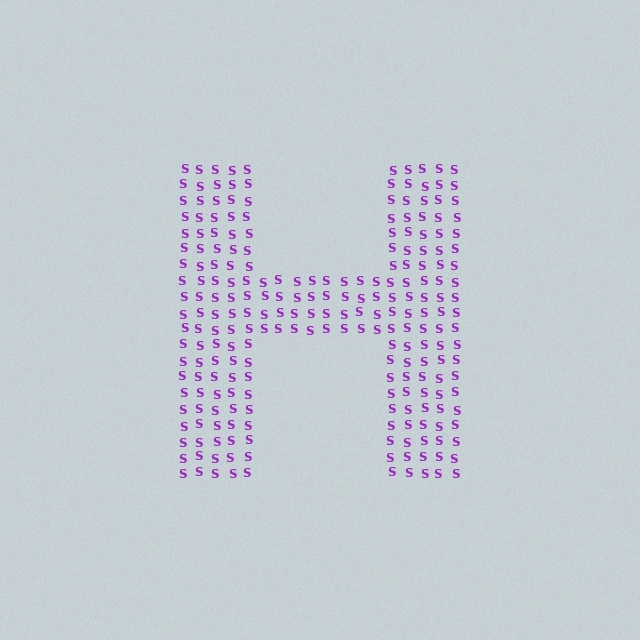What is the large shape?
The large shape is the letter H.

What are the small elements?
The small elements are letter S's.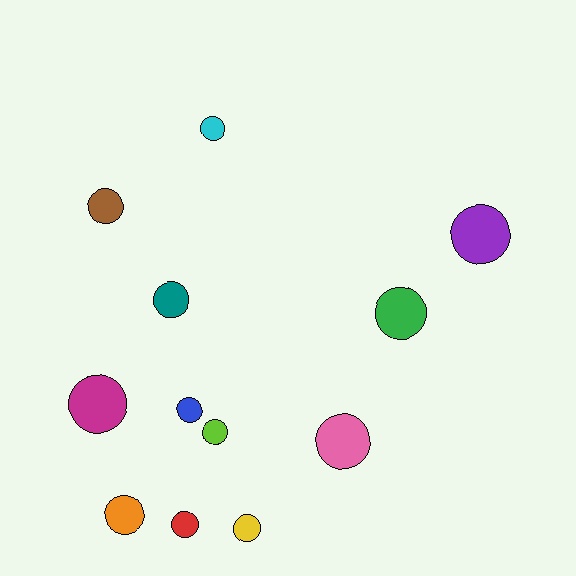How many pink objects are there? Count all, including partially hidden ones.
There is 1 pink object.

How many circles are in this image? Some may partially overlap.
There are 12 circles.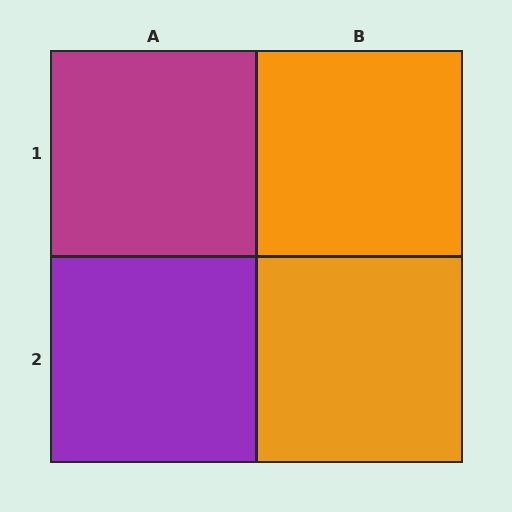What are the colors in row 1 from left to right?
Magenta, orange.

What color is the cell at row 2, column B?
Orange.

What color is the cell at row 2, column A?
Purple.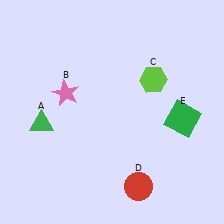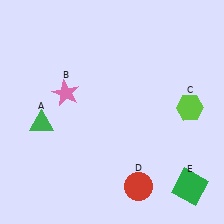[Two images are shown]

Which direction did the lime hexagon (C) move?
The lime hexagon (C) moved right.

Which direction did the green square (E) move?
The green square (E) moved down.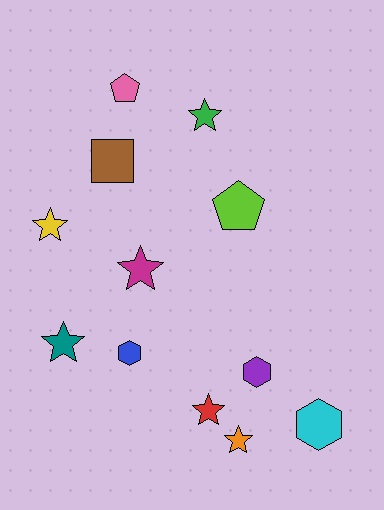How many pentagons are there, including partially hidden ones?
There are 2 pentagons.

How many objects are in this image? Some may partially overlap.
There are 12 objects.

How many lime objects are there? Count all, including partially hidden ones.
There is 1 lime object.